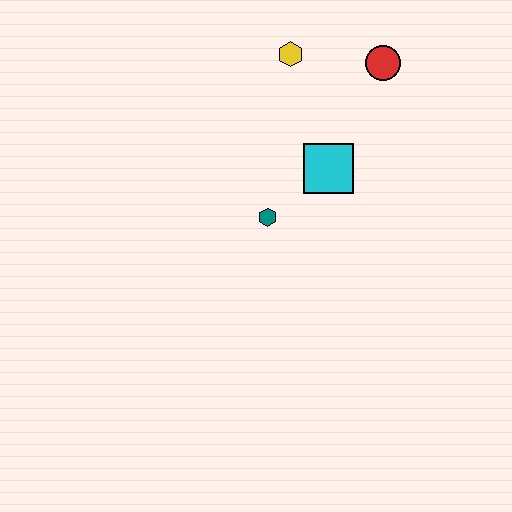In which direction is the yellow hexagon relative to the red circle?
The yellow hexagon is to the left of the red circle.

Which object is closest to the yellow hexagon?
The red circle is closest to the yellow hexagon.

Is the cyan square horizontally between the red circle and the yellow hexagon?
Yes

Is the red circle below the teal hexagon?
No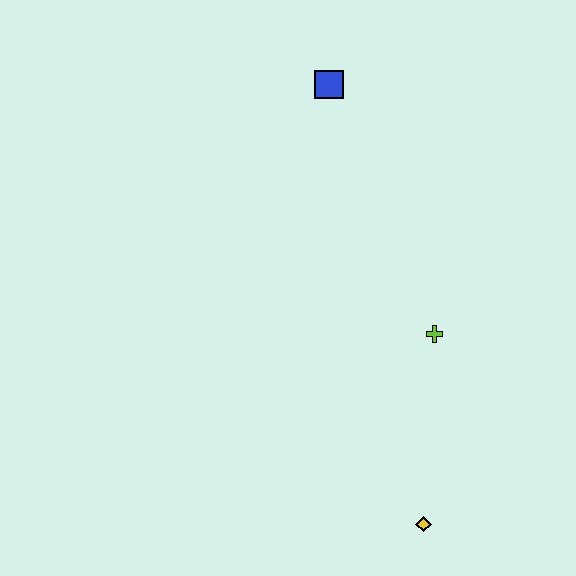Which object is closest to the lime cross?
The yellow diamond is closest to the lime cross.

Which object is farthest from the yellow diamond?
The blue square is farthest from the yellow diamond.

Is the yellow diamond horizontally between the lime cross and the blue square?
Yes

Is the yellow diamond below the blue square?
Yes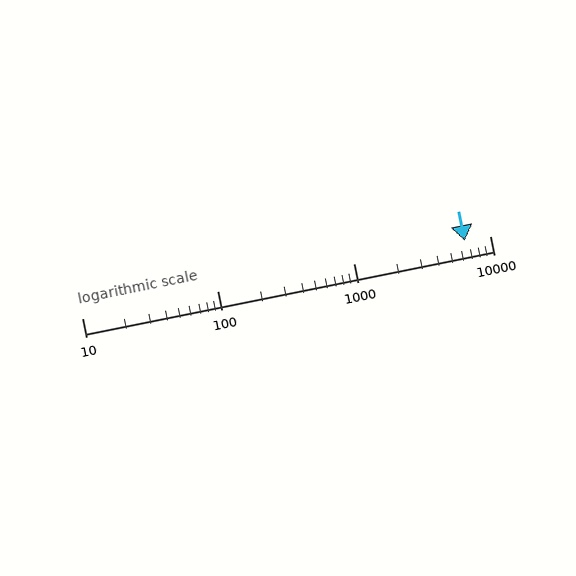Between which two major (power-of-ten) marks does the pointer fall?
The pointer is between 1000 and 10000.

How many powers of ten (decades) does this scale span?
The scale spans 3 decades, from 10 to 10000.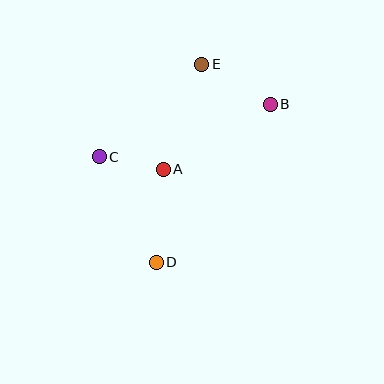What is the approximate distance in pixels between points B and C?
The distance between B and C is approximately 179 pixels.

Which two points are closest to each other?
Points A and C are closest to each other.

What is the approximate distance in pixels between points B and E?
The distance between B and E is approximately 80 pixels.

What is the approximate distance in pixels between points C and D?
The distance between C and D is approximately 120 pixels.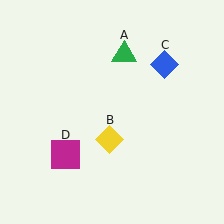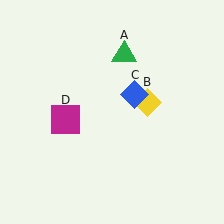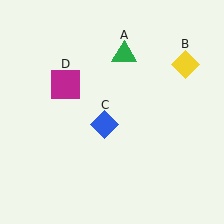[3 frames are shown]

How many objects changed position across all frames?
3 objects changed position: yellow diamond (object B), blue diamond (object C), magenta square (object D).